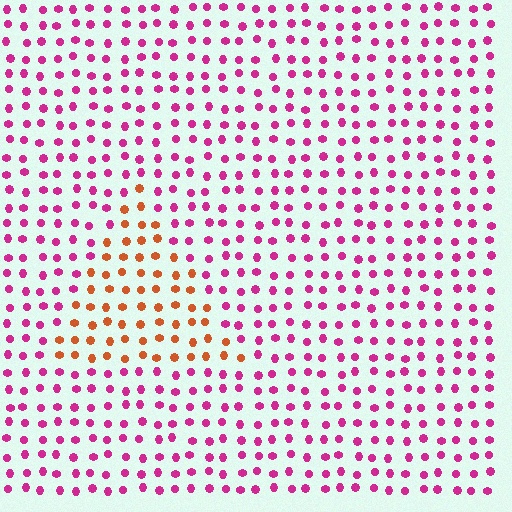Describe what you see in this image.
The image is filled with small magenta elements in a uniform arrangement. A triangle-shaped region is visible where the elements are tinted to a slightly different hue, forming a subtle color boundary.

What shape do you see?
I see a triangle.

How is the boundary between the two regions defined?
The boundary is defined purely by a slight shift in hue (about 55 degrees). Spacing, size, and orientation are identical on both sides.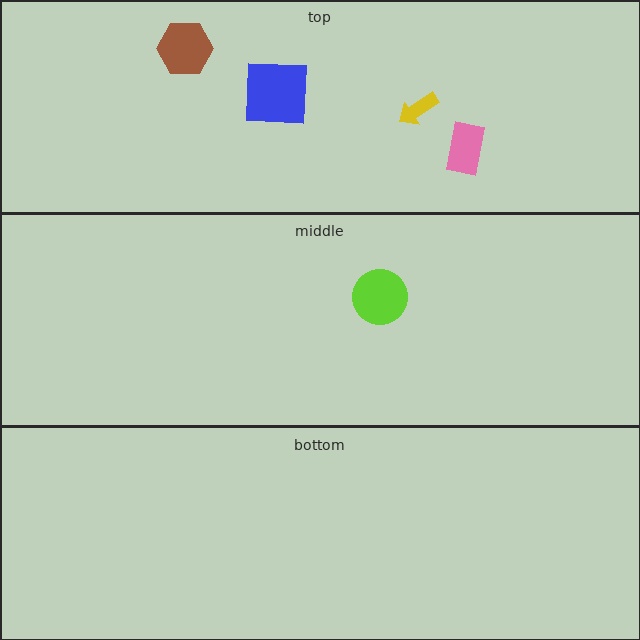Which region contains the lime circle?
The middle region.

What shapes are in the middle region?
The lime circle.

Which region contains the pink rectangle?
The top region.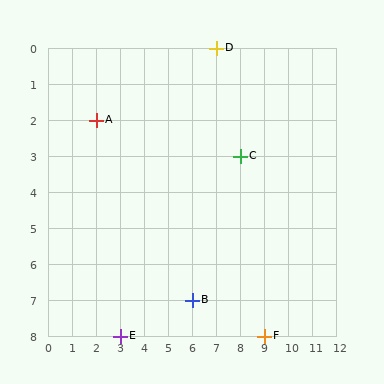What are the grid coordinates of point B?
Point B is at grid coordinates (6, 7).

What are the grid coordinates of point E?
Point E is at grid coordinates (3, 8).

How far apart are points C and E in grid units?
Points C and E are 5 columns and 5 rows apart (about 7.1 grid units diagonally).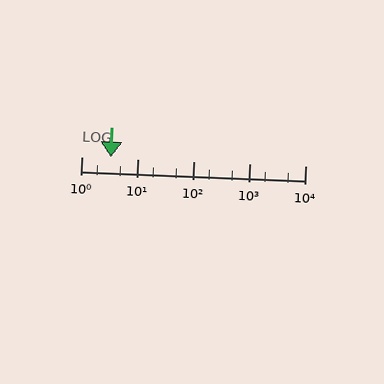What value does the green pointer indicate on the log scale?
The pointer indicates approximately 3.3.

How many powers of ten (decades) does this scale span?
The scale spans 4 decades, from 1 to 10000.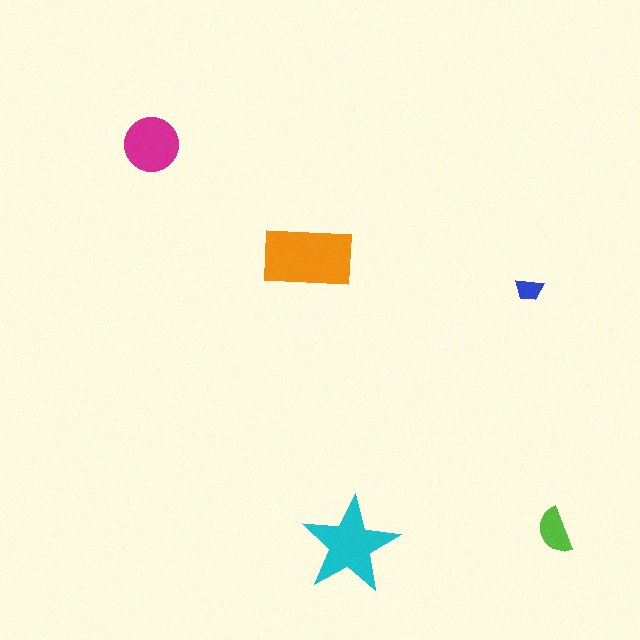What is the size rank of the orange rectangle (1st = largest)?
1st.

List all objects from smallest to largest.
The blue trapezoid, the lime semicircle, the magenta circle, the cyan star, the orange rectangle.